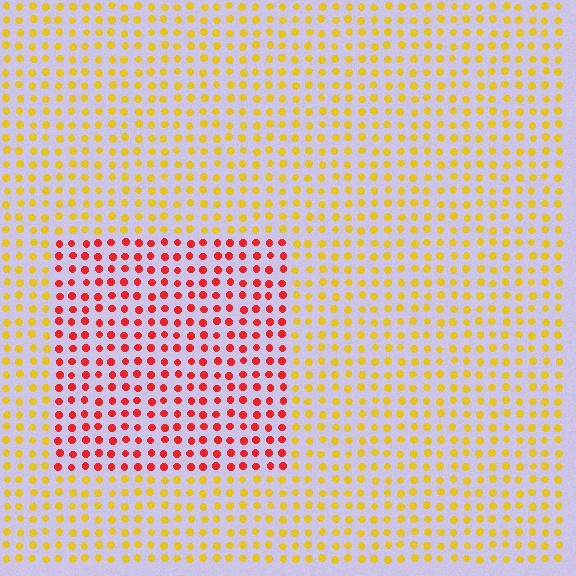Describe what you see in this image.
The image is filled with small yellow elements in a uniform arrangement. A rectangle-shaped region is visible where the elements are tinted to a slightly different hue, forming a subtle color boundary.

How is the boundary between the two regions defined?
The boundary is defined purely by a slight shift in hue (about 52 degrees). Spacing, size, and orientation are identical on both sides.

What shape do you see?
I see a rectangle.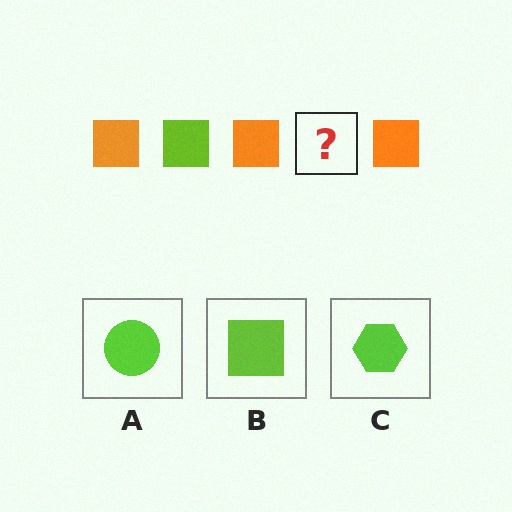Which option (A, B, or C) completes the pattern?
B.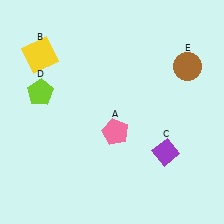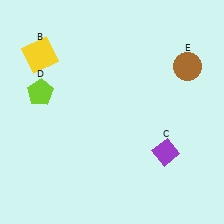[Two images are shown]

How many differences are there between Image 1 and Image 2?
There is 1 difference between the two images.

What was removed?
The pink pentagon (A) was removed in Image 2.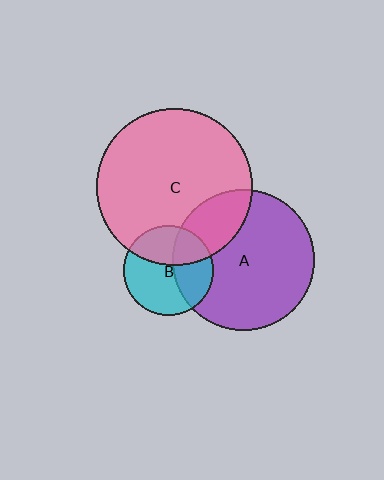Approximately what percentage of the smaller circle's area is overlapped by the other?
Approximately 35%.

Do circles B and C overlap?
Yes.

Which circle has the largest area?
Circle C (pink).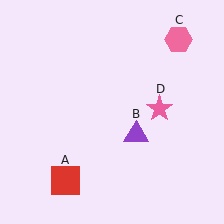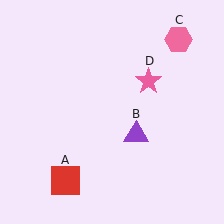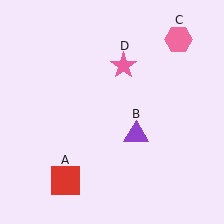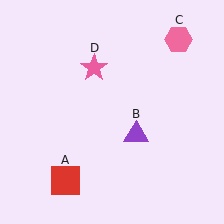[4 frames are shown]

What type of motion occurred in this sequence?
The pink star (object D) rotated counterclockwise around the center of the scene.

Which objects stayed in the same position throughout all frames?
Red square (object A) and purple triangle (object B) and pink hexagon (object C) remained stationary.